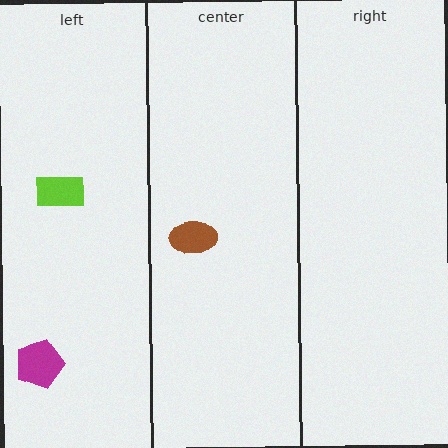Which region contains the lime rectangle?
The left region.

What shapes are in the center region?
The brown ellipse.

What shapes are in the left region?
The magenta pentagon, the lime rectangle.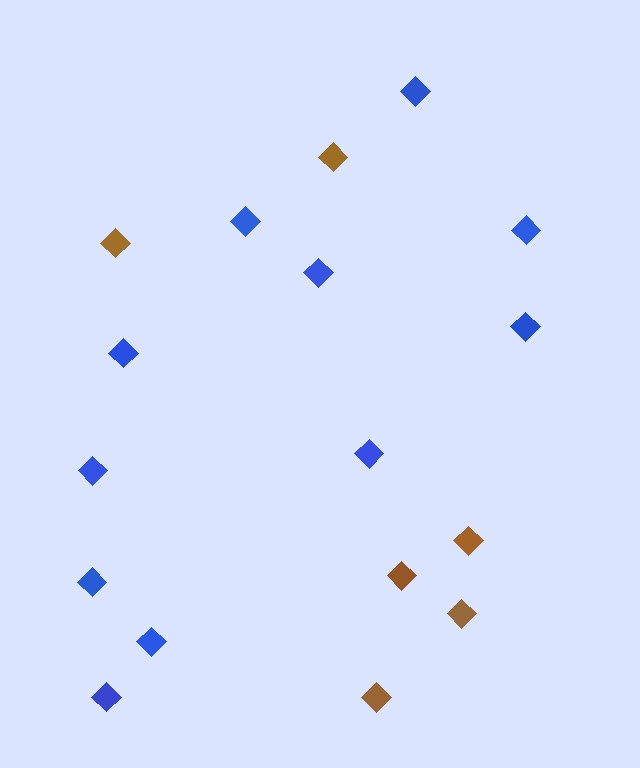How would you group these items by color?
There are 2 groups: one group of blue diamonds (11) and one group of brown diamonds (6).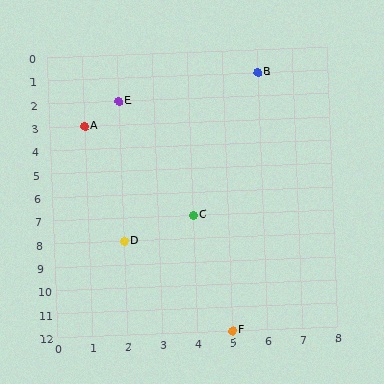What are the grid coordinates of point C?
Point C is at grid coordinates (4, 7).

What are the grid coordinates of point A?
Point A is at grid coordinates (1, 3).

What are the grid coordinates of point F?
Point F is at grid coordinates (5, 12).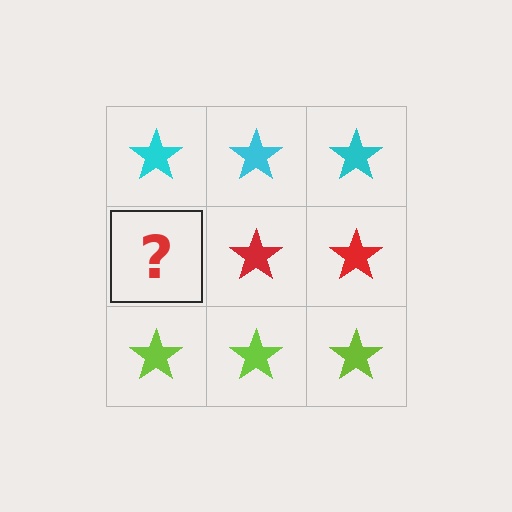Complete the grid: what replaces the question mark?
The question mark should be replaced with a red star.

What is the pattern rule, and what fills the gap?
The rule is that each row has a consistent color. The gap should be filled with a red star.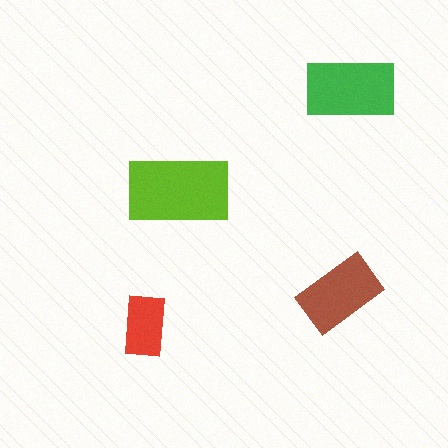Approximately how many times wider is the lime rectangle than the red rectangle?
About 1.5 times wider.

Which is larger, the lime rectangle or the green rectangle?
The lime one.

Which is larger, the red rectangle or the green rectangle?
The green one.